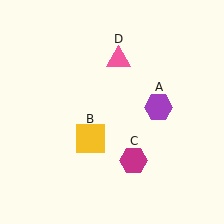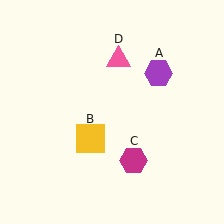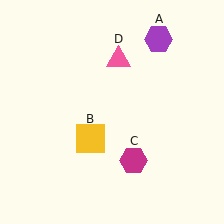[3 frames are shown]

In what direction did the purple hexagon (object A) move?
The purple hexagon (object A) moved up.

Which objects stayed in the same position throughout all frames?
Yellow square (object B) and magenta hexagon (object C) and pink triangle (object D) remained stationary.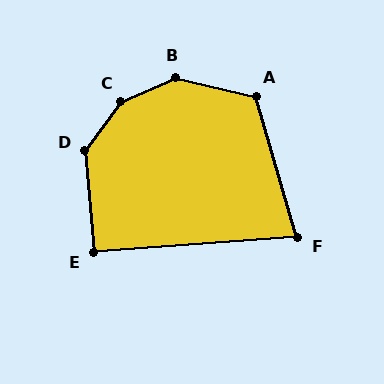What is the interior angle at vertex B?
Approximately 144 degrees (obtuse).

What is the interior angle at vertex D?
Approximately 139 degrees (obtuse).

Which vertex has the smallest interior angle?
F, at approximately 78 degrees.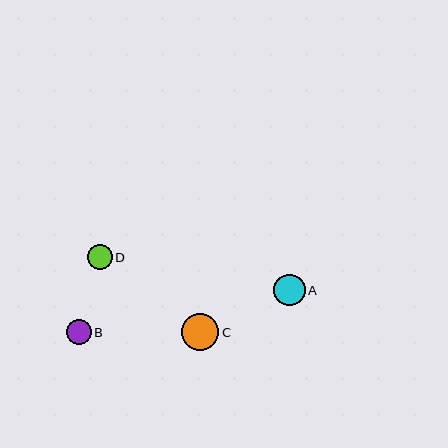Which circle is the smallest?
Circle D is the smallest with a size of approximately 25 pixels.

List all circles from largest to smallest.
From largest to smallest: C, A, B, D.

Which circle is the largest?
Circle C is the largest with a size of approximately 38 pixels.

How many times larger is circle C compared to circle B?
Circle C is approximately 1.5 times the size of circle B.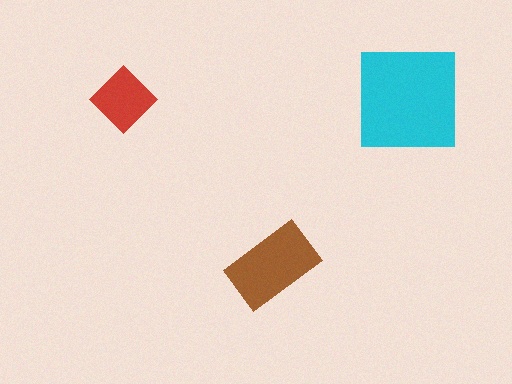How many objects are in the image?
There are 3 objects in the image.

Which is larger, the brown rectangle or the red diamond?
The brown rectangle.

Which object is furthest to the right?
The cyan square is rightmost.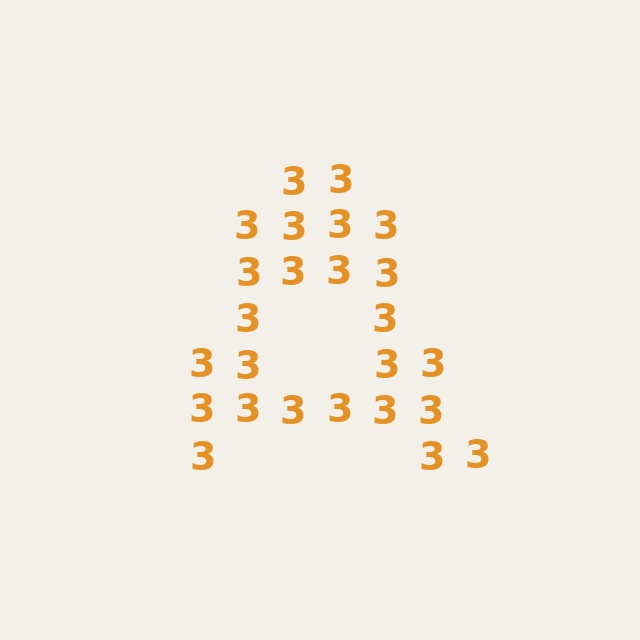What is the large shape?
The large shape is the letter A.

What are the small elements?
The small elements are digit 3's.